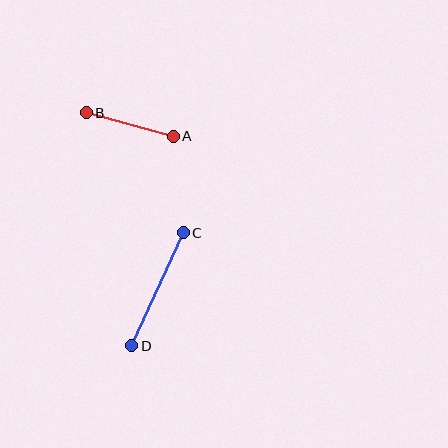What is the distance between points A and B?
The distance is approximately 90 pixels.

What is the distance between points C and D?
The distance is approximately 124 pixels.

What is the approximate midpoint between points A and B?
The midpoint is at approximately (130, 124) pixels.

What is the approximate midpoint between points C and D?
The midpoint is at approximately (158, 289) pixels.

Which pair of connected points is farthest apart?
Points C and D are farthest apart.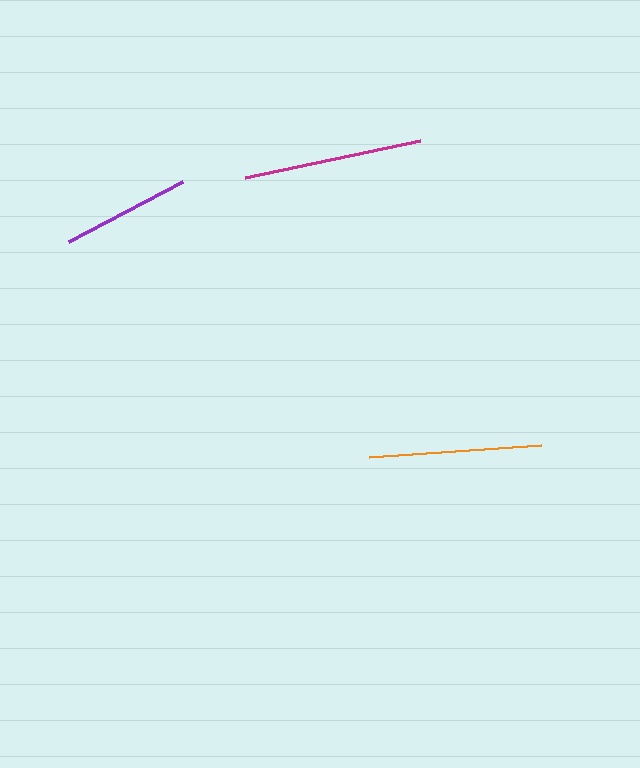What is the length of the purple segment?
The purple segment is approximately 130 pixels long.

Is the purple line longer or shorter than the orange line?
The orange line is longer than the purple line.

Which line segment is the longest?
The magenta line is the longest at approximately 179 pixels.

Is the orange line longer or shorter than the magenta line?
The magenta line is longer than the orange line.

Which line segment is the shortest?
The purple line is the shortest at approximately 130 pixels.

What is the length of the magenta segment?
The magenta segment is approximately 179 pixels long.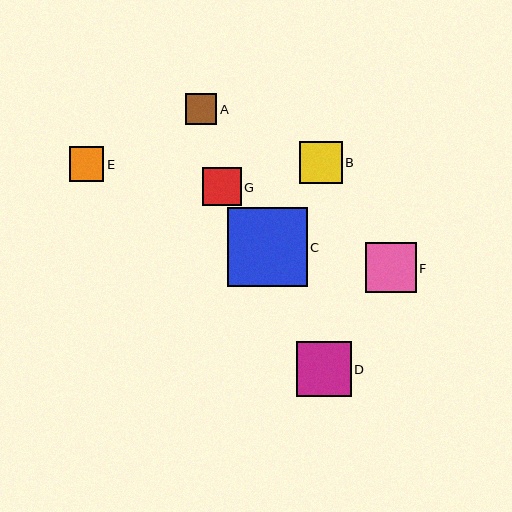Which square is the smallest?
Square A is the smallest with a size of approximately 31 pixels.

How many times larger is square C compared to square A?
Square C is approximately 2.6 times the size of square A.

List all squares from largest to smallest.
From largest to smallest: C, D, F, B, G, E, A.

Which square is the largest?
Square C is the largest with a size of approximately 80 pixels.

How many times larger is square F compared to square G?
Square F is approximately 1.3 times the size of square G.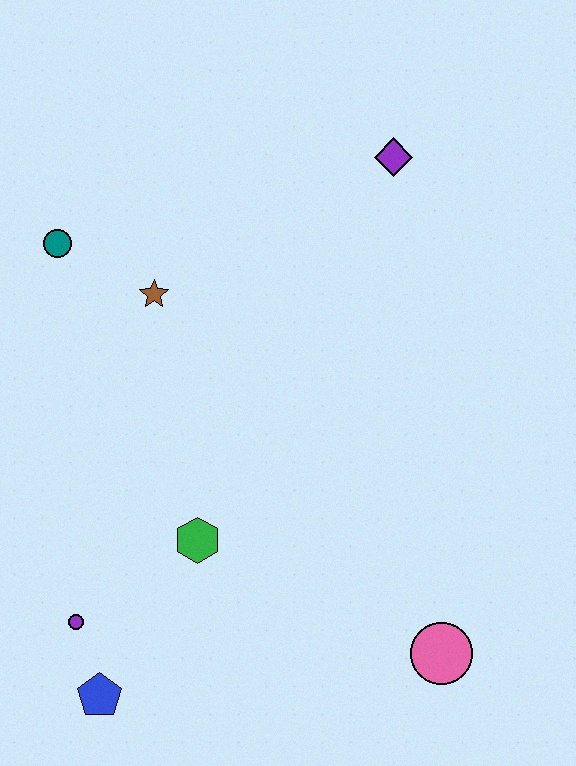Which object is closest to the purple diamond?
The brown star is closest to the purple diamond.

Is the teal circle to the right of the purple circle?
No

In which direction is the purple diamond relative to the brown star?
The purple diamond is to the right of the brown star.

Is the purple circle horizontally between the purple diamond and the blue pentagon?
No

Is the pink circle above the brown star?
No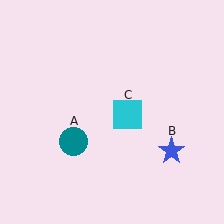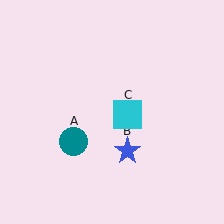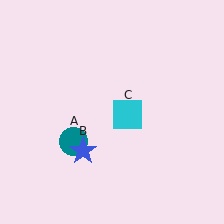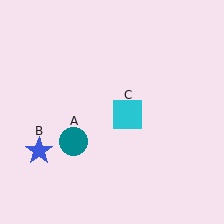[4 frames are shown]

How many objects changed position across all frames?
1 object changed position: blue star (object B).